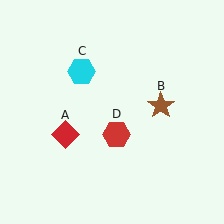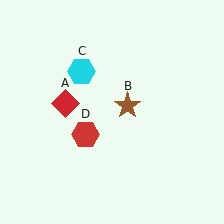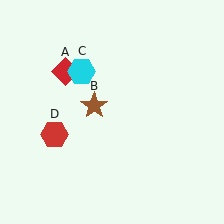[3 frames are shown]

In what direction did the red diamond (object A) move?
The red diamond (object A) moved up.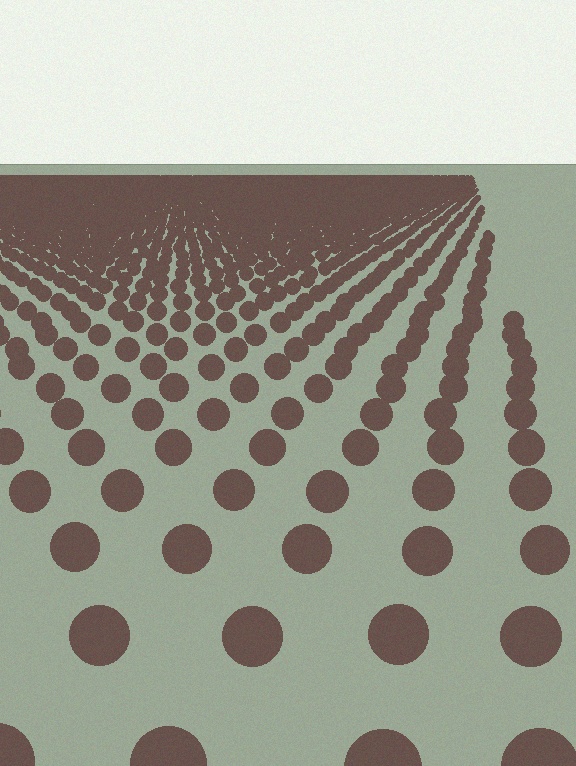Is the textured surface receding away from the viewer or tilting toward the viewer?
The surface is receding away from the viewer. Texture elements get smaller and denser toward the top.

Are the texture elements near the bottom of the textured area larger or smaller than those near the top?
Larger. Near the bottom, elements are closer to the viewer and appear at a bigger on-screen size.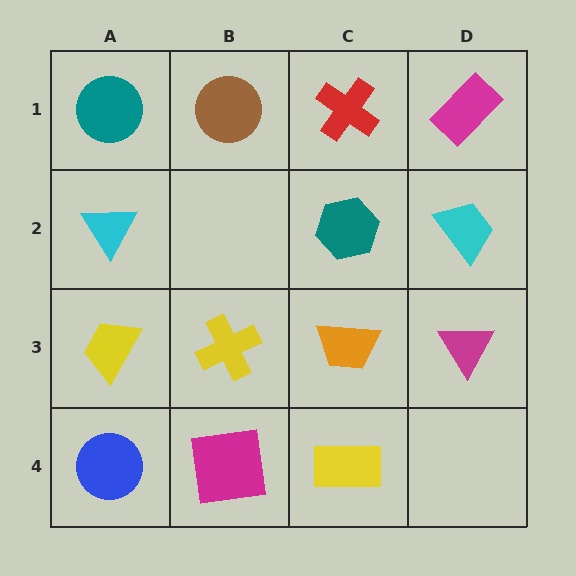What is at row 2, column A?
A cyan triangle.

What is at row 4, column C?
A yellow rectangle.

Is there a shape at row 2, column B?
No, that cell is empty.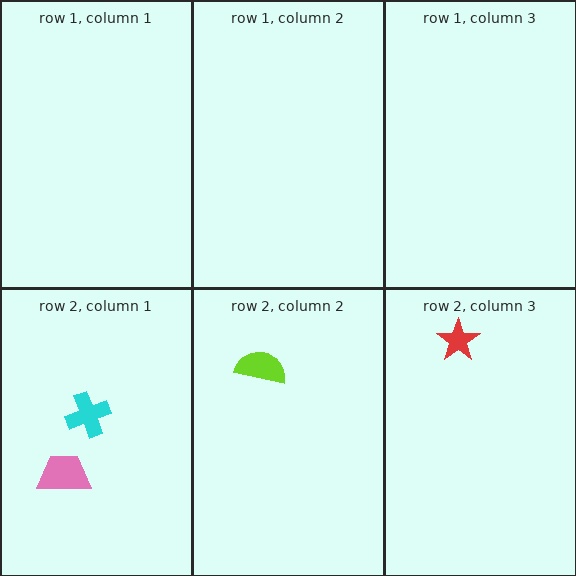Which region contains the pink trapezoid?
The row 2, column 1 region.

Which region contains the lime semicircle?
The row 2, column 2 region.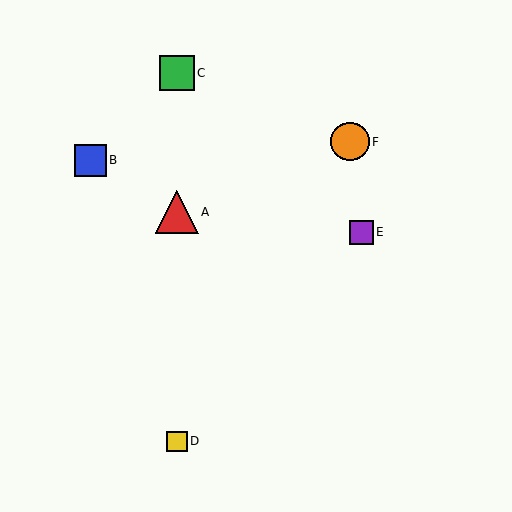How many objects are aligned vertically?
3 objects (A, C, D) are aligned vertically.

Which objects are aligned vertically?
Objects A, C, D are aligned vertically.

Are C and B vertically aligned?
No, C is at x≈177 and B is at x≈90.